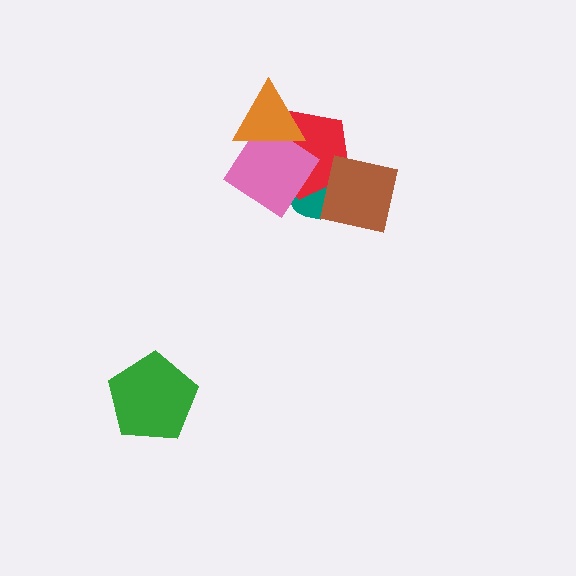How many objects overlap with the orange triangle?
2 objects overlap with the orange triangle.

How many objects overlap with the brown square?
2 objects overlap with the brown square.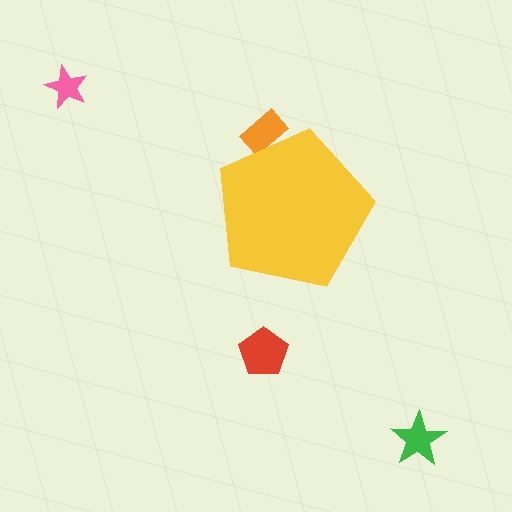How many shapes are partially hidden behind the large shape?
1 shape is partially hidden.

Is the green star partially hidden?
No, the green star is fully visible.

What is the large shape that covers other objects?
A yellow pentagon.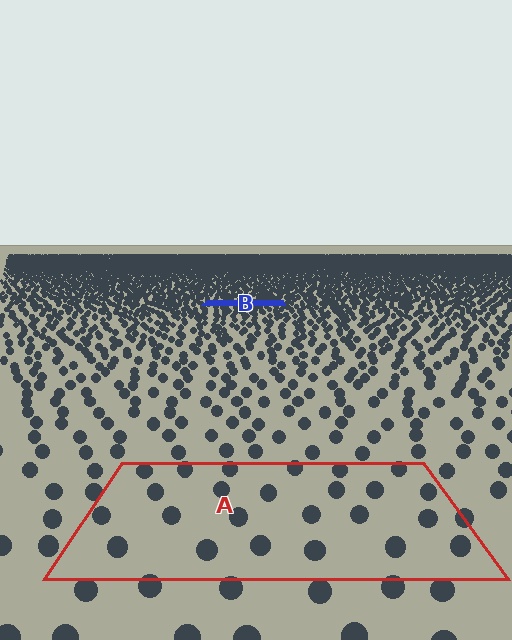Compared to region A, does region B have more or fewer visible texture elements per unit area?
Region B has more texture elements per unit area — they are packed more densely because it is farther away.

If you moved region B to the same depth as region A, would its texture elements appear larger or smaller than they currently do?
They would appear larger. At a closer depth, the same texture elements are projected at a bigger on-screen size.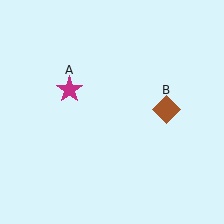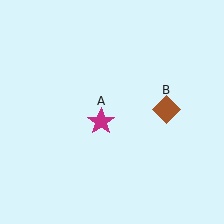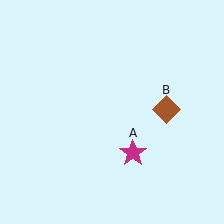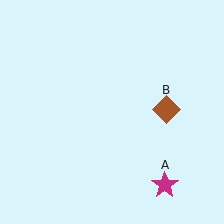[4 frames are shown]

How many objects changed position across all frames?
1 object changed position: magenta star (object A).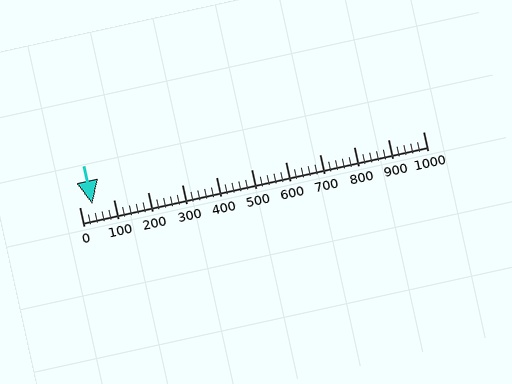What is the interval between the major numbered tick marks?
The major tick marks are spaced 100 units apart.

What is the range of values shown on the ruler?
The ruler shows values from 0 to 1000.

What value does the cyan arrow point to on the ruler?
The cyan arrow points to approximately 39.